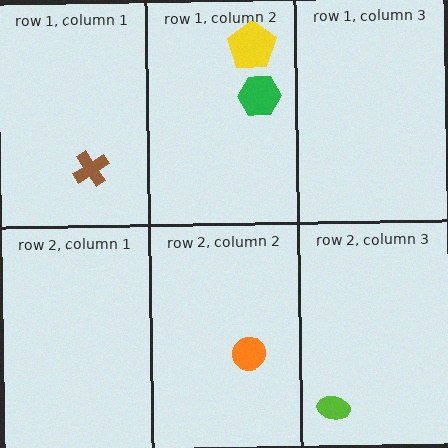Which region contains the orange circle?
The row 2, column 2 region.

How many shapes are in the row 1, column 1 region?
1.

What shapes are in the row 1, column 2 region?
The yellow pentagon, the green hexagon.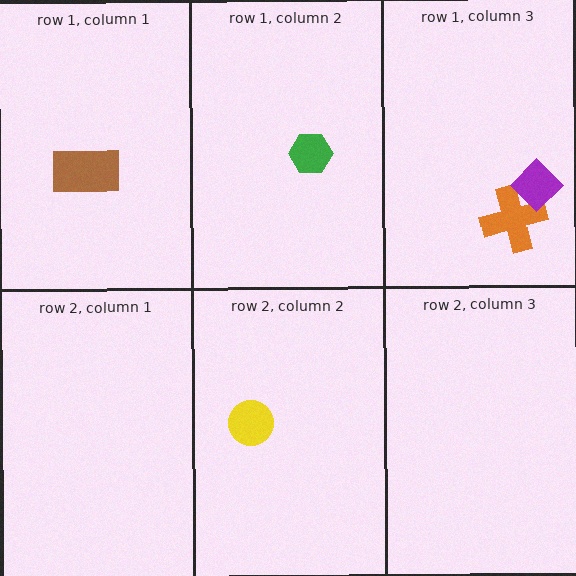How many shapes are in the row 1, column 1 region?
1.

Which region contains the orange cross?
The row 1, column 3 region.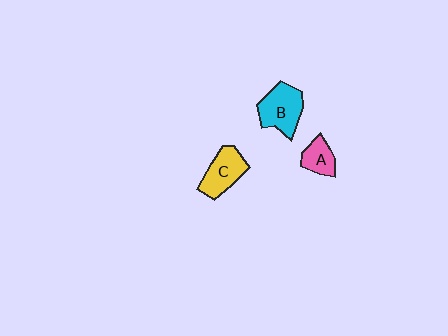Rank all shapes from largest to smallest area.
From largest to smallest: B (cyan), C (yellow), A (pink).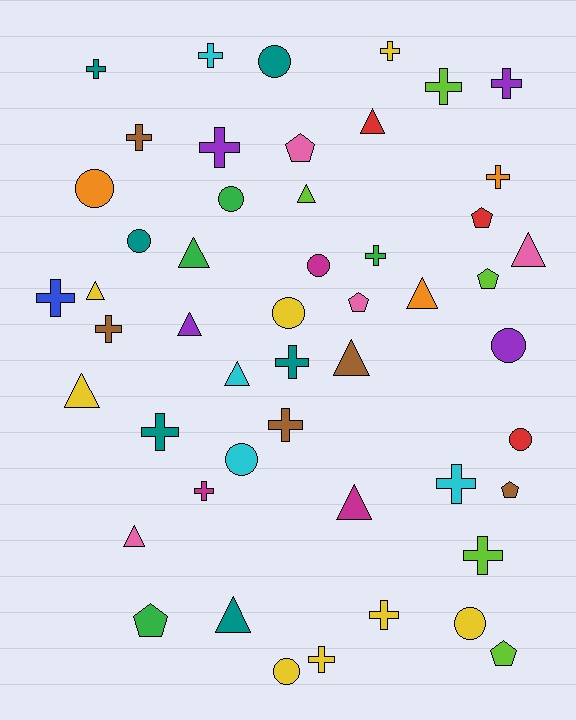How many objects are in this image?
There are 50 objects.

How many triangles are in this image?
There are 13 triangles.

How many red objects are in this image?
There are 3 red objects.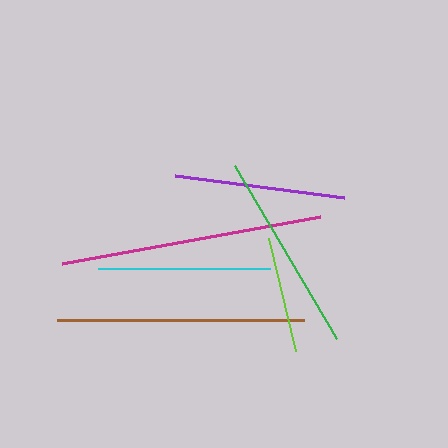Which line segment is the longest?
The magenta line is the longest at approximately 263 pixels.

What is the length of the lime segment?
The lime segment is approximately 116 pixels long.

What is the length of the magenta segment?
The magenta segment is approximately 263 pixels long.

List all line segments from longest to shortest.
From longest to shortest: magenta, brown, green, cyan, purple, lime.